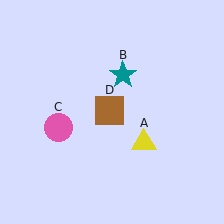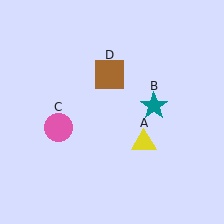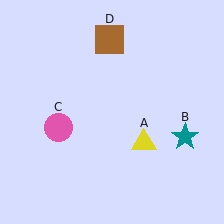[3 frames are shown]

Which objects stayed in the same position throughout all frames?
Yellow triangle (object A) and pink circle (object C) remained stationary.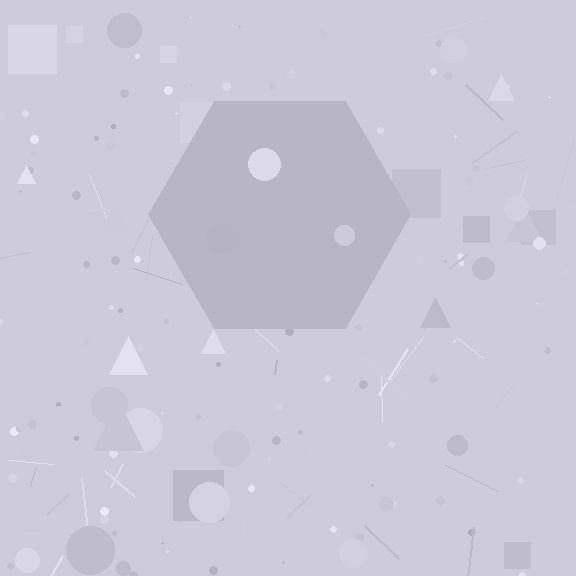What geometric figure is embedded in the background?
A hexagon is embedded in the background.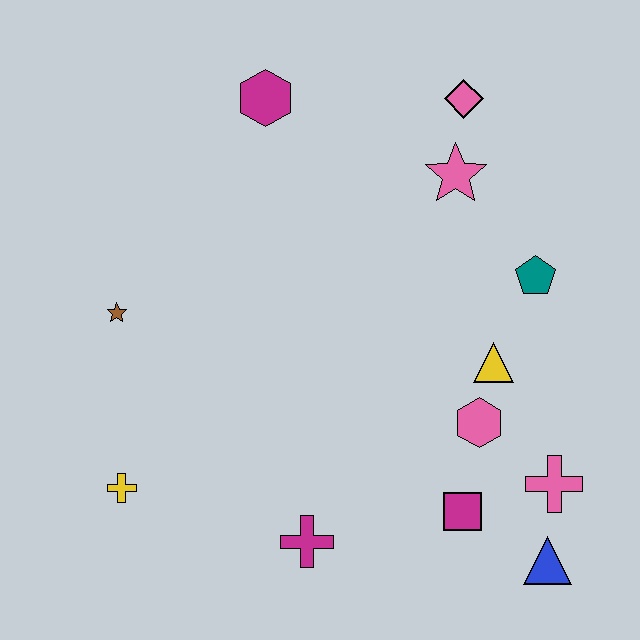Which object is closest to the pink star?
The pink diamond is closest to the pink star.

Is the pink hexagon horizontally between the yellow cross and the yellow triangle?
Yes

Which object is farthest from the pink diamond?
The yellow cross is farthest from the pink diamond.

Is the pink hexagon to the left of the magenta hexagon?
No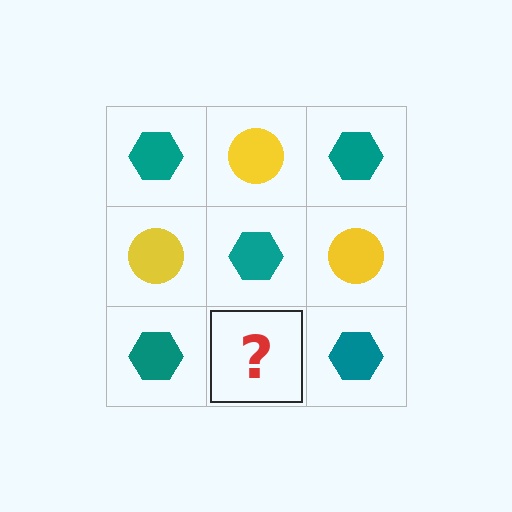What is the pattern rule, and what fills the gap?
The rule is that it alternates teal hexagon and yellow circle in a checkerboard pattern. The gap should be filled with a yellow circle.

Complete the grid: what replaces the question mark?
The question mark should be replaced with a yellow circle.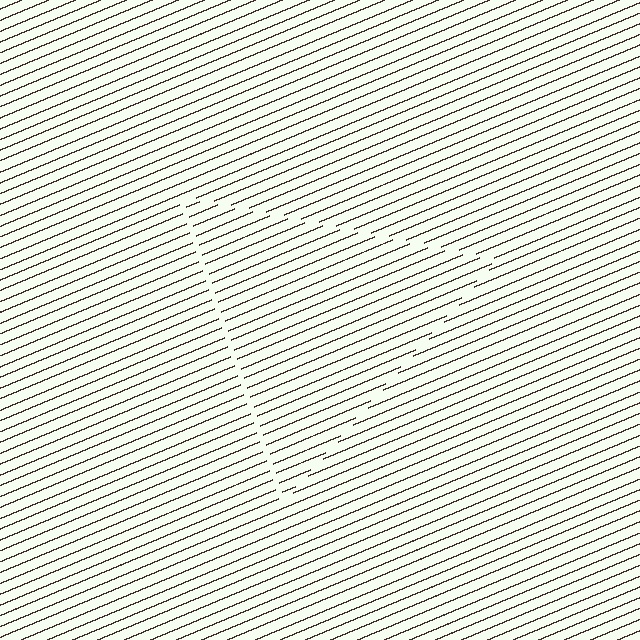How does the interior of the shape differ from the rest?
The interior of the shape contains the same grating, shifted by half a period — the contour is defined by the phase discontinuity where line-ends from the inner and outer gratings abut.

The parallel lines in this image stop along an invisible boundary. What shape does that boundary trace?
An illusory triangle. The interior of the shape contains the same grating, shifted by half a period — the contour is defined by the phase discontinuity where line-ends from the inner and outer gratings abut.